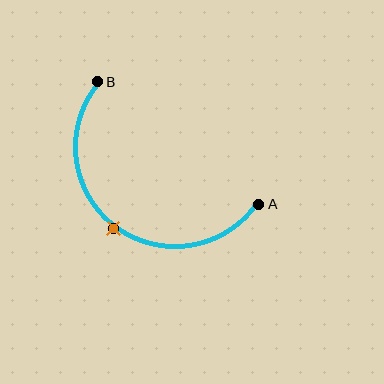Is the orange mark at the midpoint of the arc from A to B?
Yes. The orange mark lies on the arc at equal arc-length from both A and B — it is the arc midpoint.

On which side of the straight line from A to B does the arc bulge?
The arc bulges below and to the left of the straight line connecting A and B.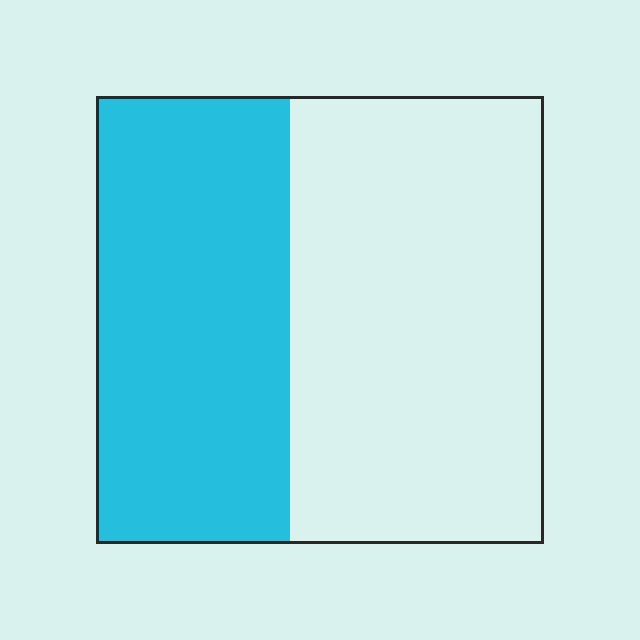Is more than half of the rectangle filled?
No.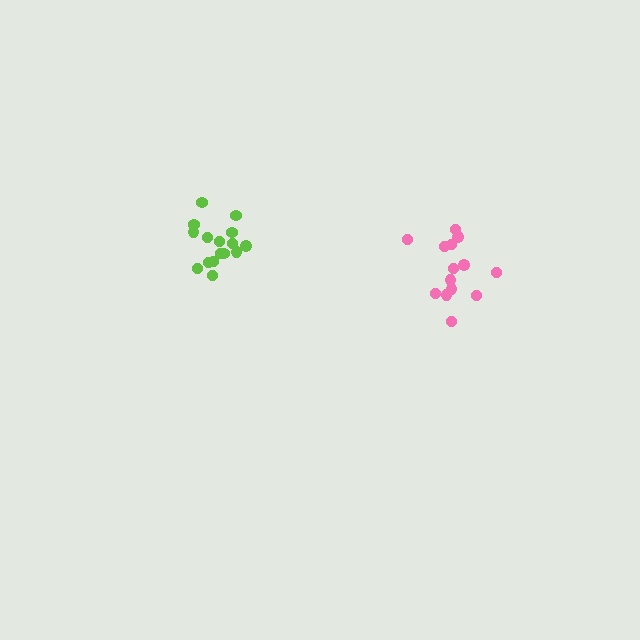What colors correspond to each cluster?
The clusters are colored: lime, pink.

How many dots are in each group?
Group 1: 16 dots, Group 2: 14 dots (30 total).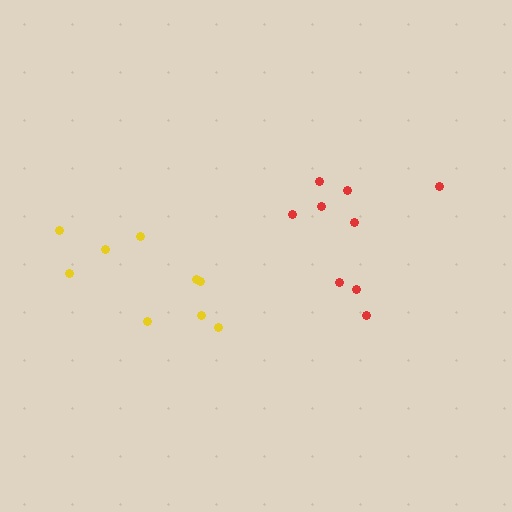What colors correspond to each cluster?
The clusters are colored: yellow, red.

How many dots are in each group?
Group 1: 9 dots, Group 2: 9 dots (18 total).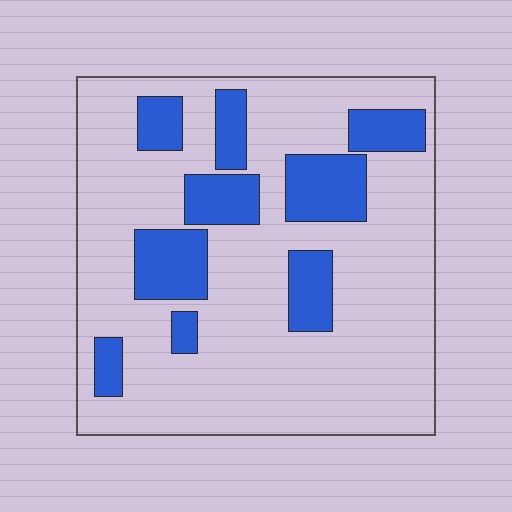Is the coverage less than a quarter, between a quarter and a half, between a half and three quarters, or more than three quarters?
Less than a quarter.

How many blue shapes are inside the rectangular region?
9.